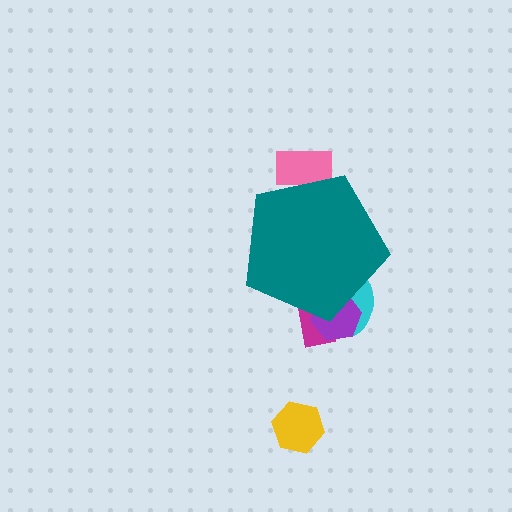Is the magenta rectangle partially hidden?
Yes, the magenta rectangle is partially hidden behind the teal pentagon.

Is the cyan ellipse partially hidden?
Yes, the cyan ellipse is partially hidden behind the teal pentagon.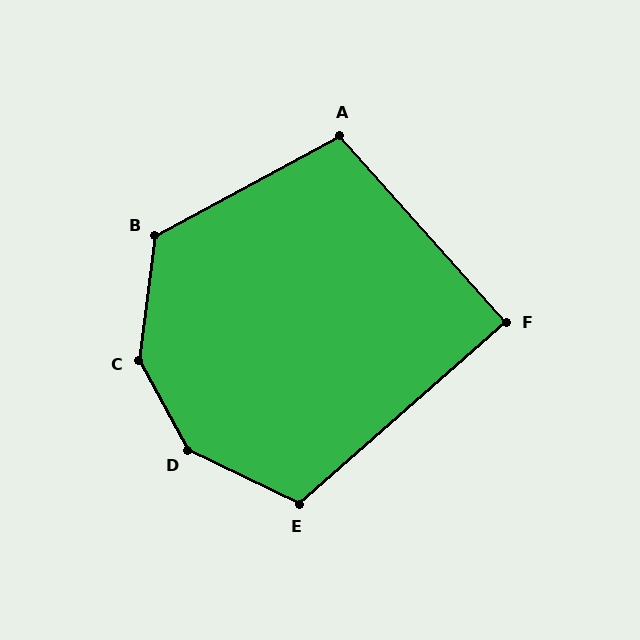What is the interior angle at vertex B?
Approximately 126 degrees (obtuse).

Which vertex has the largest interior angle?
D, at approximately 144 degrees.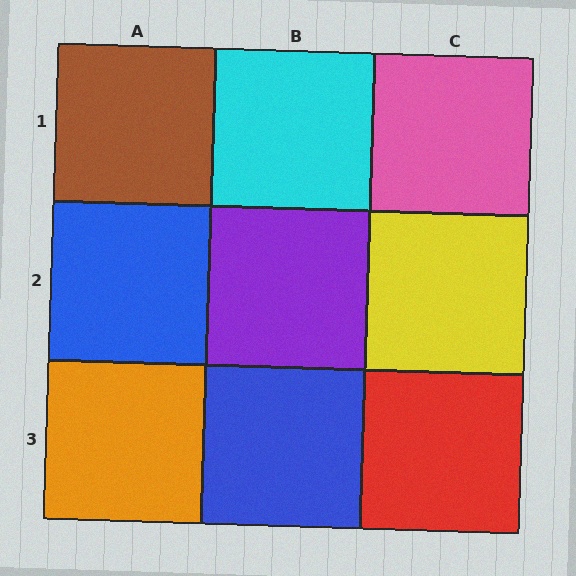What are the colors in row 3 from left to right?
Orange, blue, red.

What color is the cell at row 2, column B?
Purple.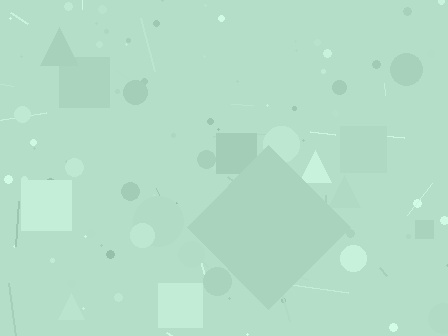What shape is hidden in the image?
A diamond is hidden in the image.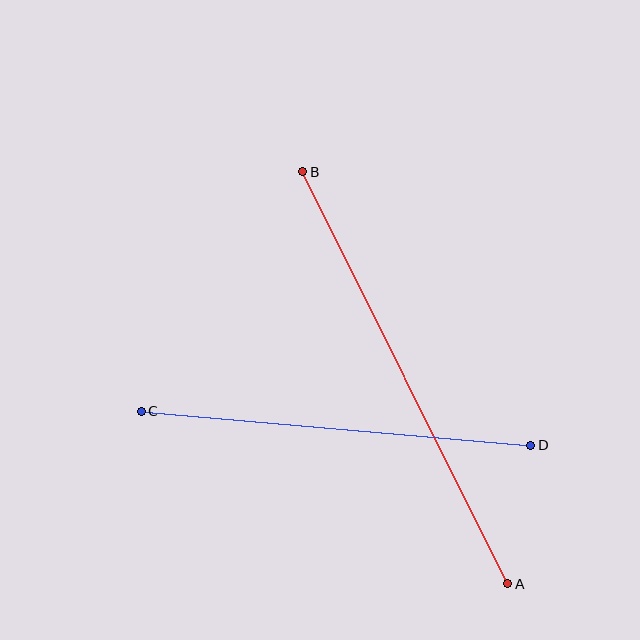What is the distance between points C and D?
The distance is approximately 391 pixels.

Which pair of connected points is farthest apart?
Points A and B are farthest apart.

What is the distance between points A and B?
The distance is approximately 460 pixels.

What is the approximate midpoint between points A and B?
The midpoint is at approximately (405, 378) pixels.